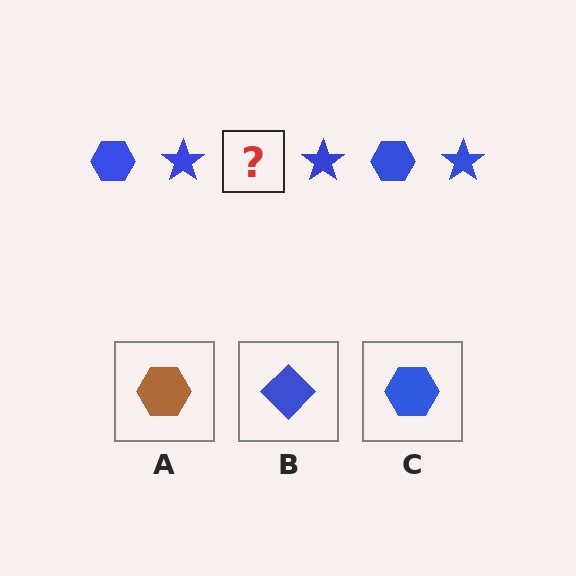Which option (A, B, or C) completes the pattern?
C.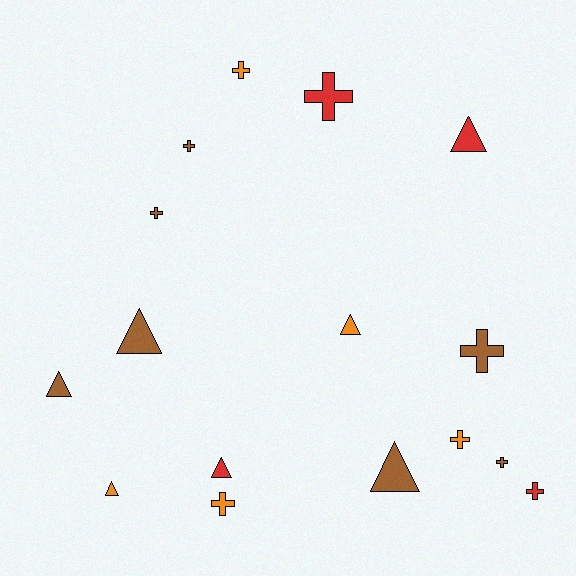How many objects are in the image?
There are 16 objects.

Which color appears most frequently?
Brown, with 7 objects.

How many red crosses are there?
There are 2 red crosses.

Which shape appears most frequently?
Cross, with 9 objects.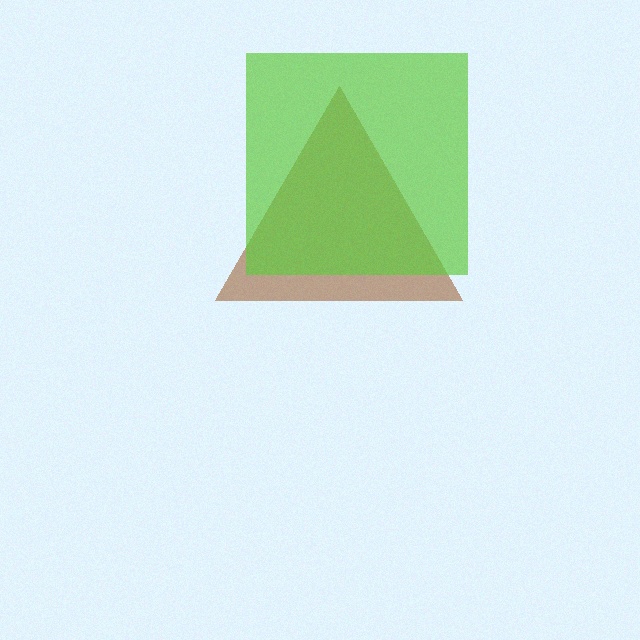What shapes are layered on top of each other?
The layered shapes are: a brown triangle, a lime square.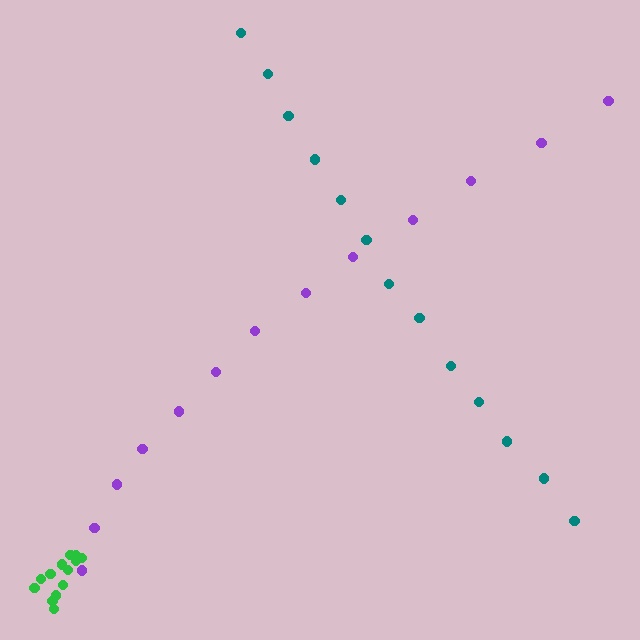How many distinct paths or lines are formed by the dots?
There are 3 distinct paths.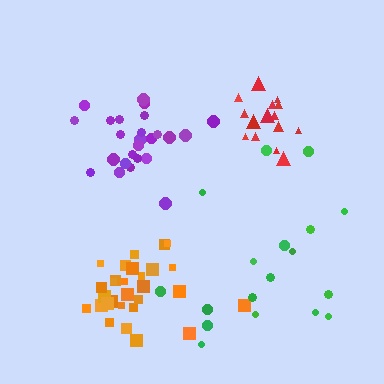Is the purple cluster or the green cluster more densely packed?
Purple.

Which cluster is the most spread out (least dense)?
Green.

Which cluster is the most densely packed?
Orange.